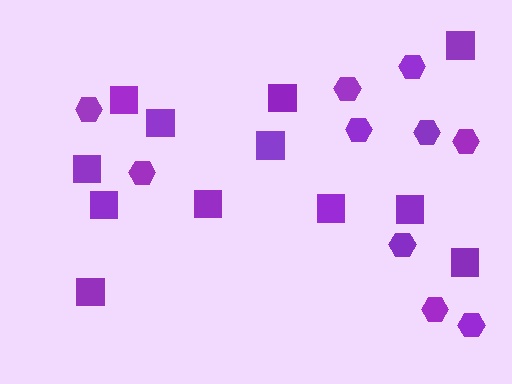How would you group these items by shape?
There are 2 groups: one group of squares (12) and one group of hexagons (10).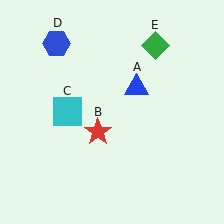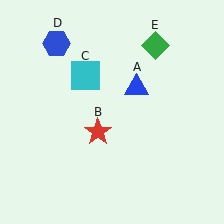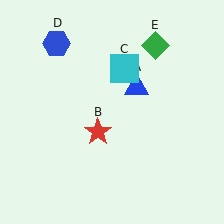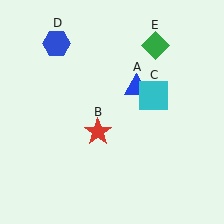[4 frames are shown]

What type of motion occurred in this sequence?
The cyan square (object C) rotated clockwise around the center of the scene.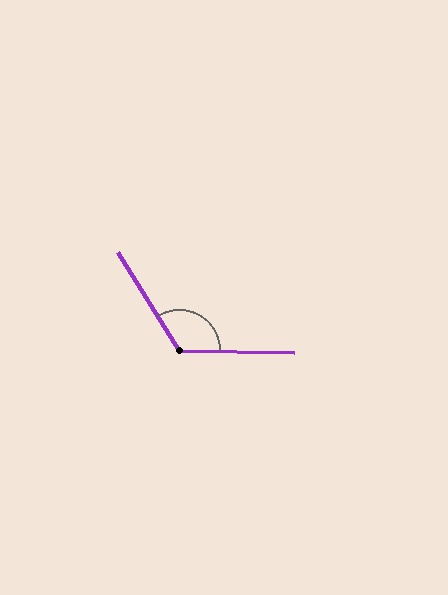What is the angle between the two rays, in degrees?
Approximately 123 degrees.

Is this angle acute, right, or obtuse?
It is obtuse.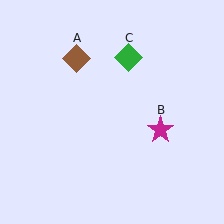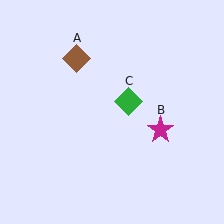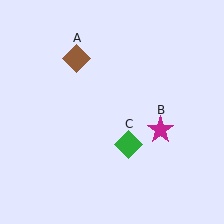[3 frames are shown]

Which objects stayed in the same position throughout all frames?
Brown diamond (object A) and magenta star (object B) remained stationary.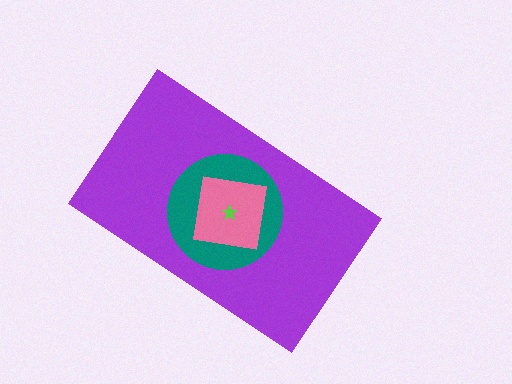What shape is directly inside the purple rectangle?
The teal circle.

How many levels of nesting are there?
4.